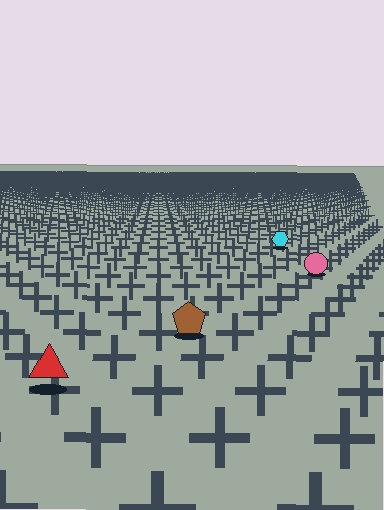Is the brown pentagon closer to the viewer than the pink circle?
Yes. The brown pentagon is closer — you can tell from the texture gradient: the ground texture is coarser near it.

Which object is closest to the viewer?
The red triangle is closest. The texture marks near it are larger and more spread out.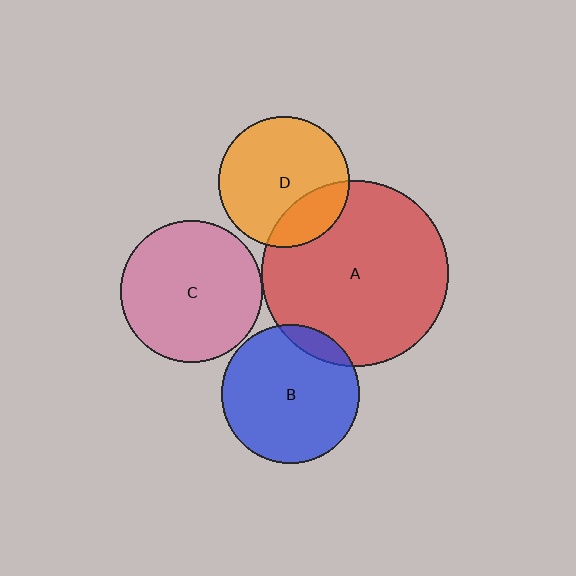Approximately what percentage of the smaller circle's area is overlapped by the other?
Approximately 10%.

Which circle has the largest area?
Circle A (red).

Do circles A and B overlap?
Yes.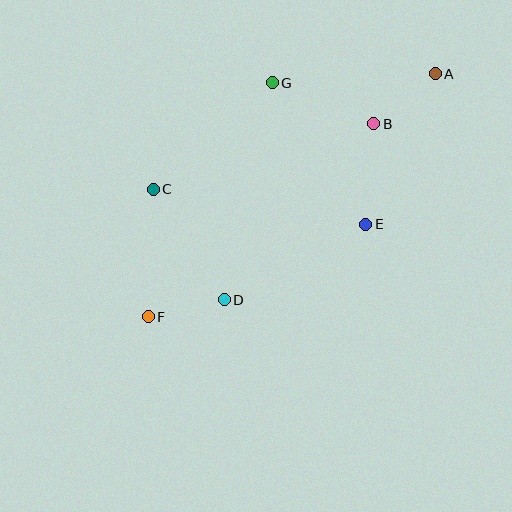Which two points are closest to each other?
Points D and F are closest to each other.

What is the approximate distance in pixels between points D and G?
The distance between D and G is approximately 222 pixels.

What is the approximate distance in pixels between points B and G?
The distance between B and G is approximately 110 pixels.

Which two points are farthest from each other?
Points A and F are farthest from each other.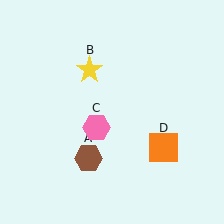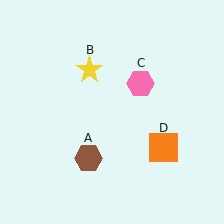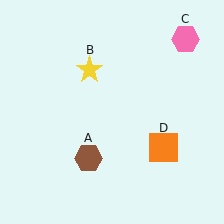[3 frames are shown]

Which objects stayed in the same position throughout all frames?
Brown hexagon (object A) and yellow star (object B) and orange square (object D) remained stationary.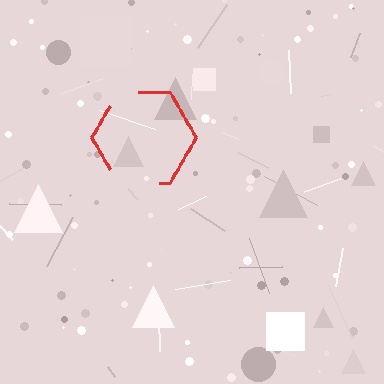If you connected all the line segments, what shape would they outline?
They would outline a hexagon.